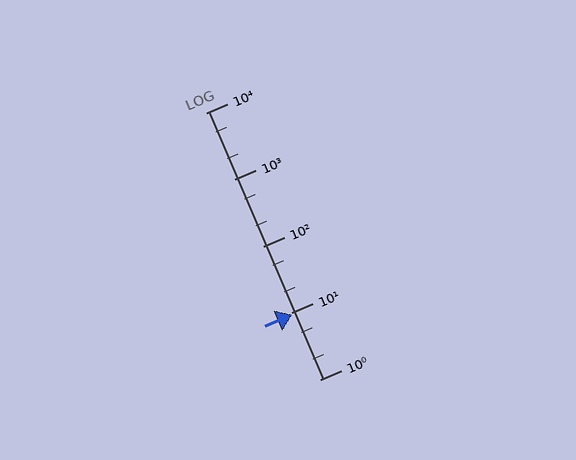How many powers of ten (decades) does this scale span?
The scale spans 4 decades, from 1 to 10000.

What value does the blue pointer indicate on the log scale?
The pointer indicates approximately 9.5.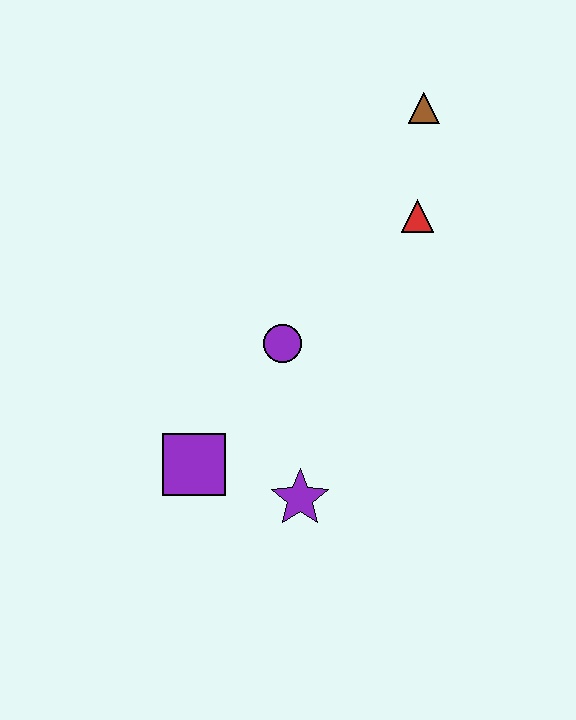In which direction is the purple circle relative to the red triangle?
The purple circle is to the left of the red triangle.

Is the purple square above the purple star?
Yes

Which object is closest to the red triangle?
The brown triangle is closest to the red triangle.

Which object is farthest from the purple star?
The brown triangle is farthest from the purple star.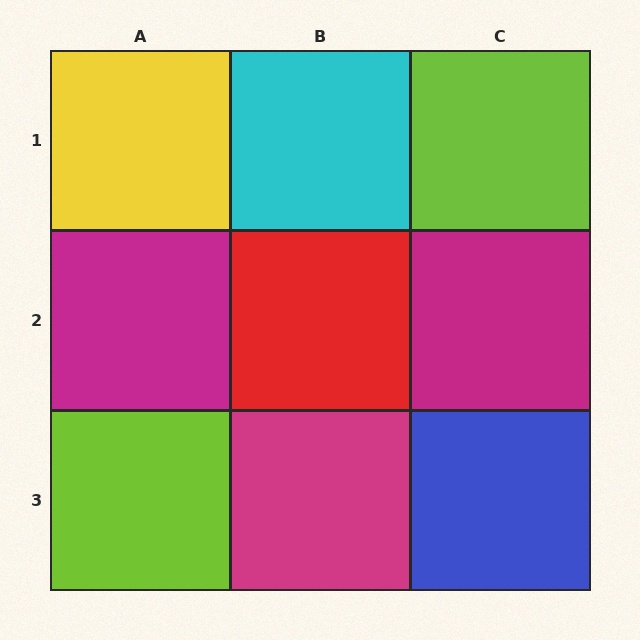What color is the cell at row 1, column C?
Lime.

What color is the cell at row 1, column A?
Yellow.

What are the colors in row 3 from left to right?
Lime, magenta, blue.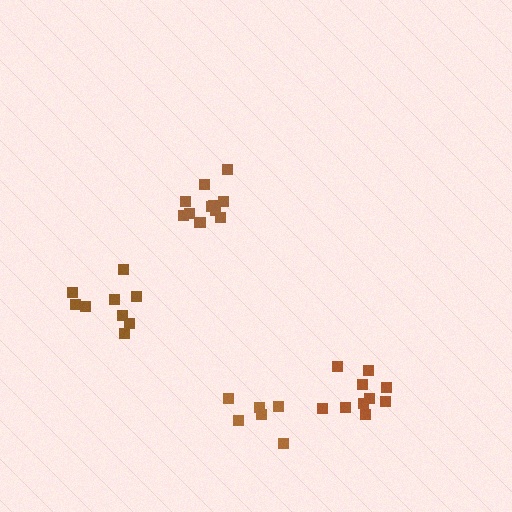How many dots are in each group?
Group 1: 11 dots, Group 2: 11 dots, Group 3: 6 dots, Group 4: 9 dots (37 total).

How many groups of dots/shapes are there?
There are 4 groups.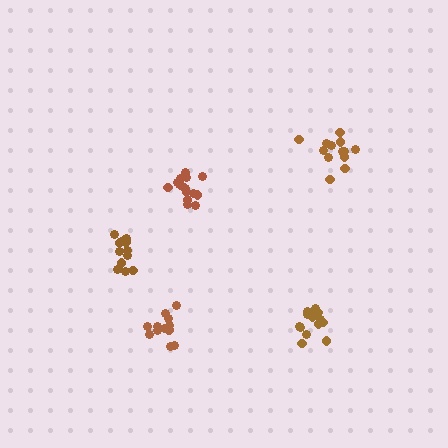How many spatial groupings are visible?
There are 5 spatial groupings.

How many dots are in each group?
Group 1: 12 dots, Group 2: 12 dots, Group 3: 13 dots, Group 4: 13 dots, Group 5: 16 dots (66 total).